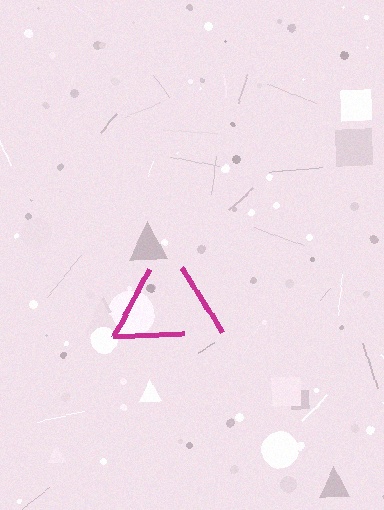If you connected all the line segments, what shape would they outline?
They would outline a triangle.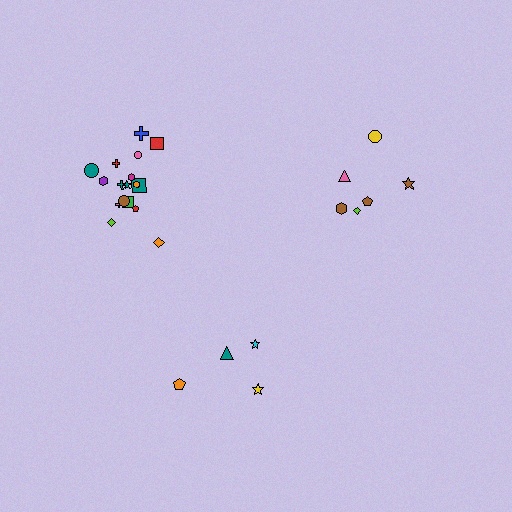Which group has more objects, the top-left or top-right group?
The top-left group.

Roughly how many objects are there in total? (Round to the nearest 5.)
Roughly 30 objects in total.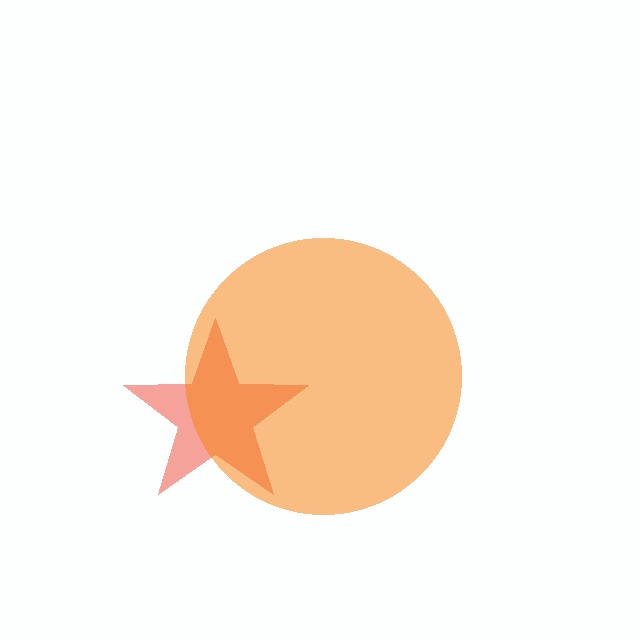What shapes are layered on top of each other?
The layered shapes are: a red star, an orange circle.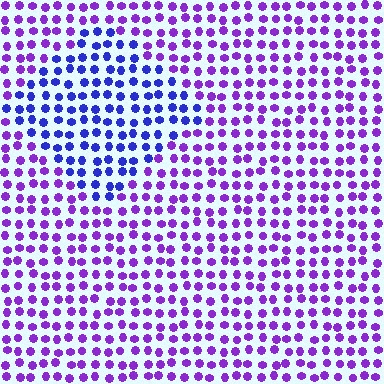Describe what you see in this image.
The image is filled with small purple elements in a uniform arrangement. A diamond-shaped region is visible where the elements are tinted to a slightly different hue, forming a subtle color boundary.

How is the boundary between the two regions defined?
The boundary is defined purely by a slight shift in hue (about 38 degrees). Spacing, size, and orientation are identical on both sides.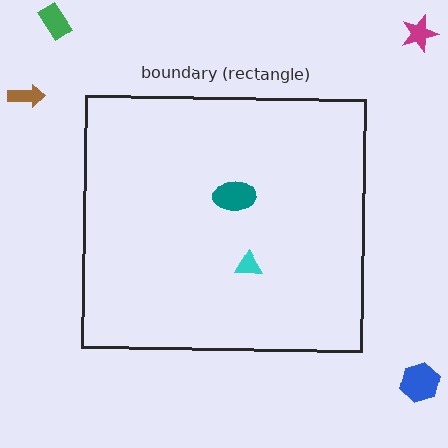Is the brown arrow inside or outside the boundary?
Outside.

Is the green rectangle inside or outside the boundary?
Outside.